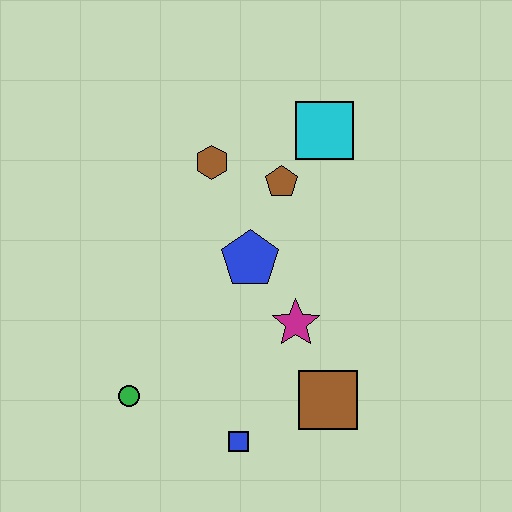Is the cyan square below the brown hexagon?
No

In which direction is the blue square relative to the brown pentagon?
The blue square is below the brown pentagon.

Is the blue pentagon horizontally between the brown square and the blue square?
Yes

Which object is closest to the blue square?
The brown square is closest to the blue square.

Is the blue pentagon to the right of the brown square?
No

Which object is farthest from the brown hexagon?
The blue square is farthest from the brown hexagon.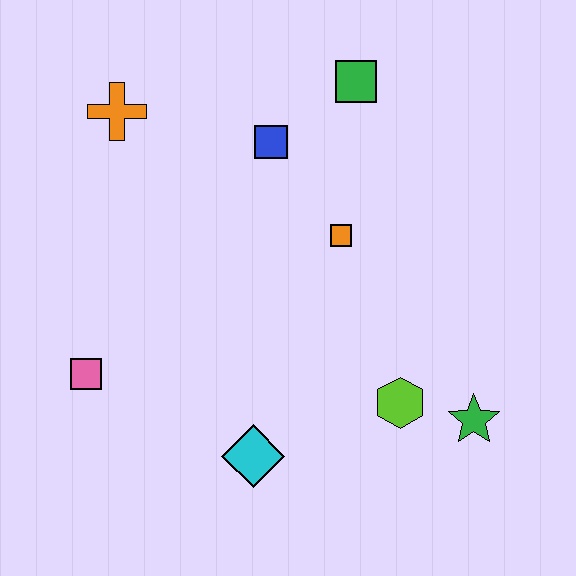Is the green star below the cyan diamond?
No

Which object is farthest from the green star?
The orange cross is farthest from the green star.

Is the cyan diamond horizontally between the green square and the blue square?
No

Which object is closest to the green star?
The lime hexagon is closest to the green star.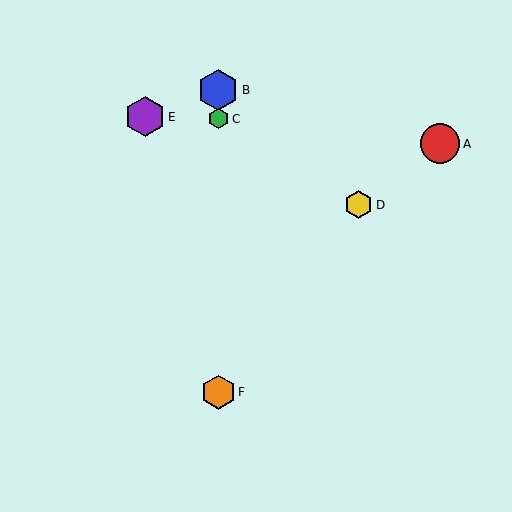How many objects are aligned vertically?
3 objects (B, C, F) are aligned vertically.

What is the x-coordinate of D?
Object D is at x≈359.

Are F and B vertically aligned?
Yes, both are at x≈218.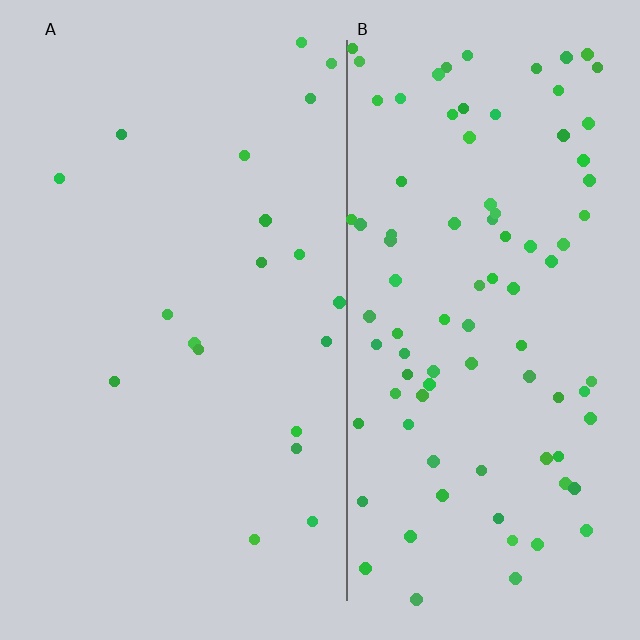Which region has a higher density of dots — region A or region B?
B (the right).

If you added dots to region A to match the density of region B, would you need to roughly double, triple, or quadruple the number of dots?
Approximately quadruple.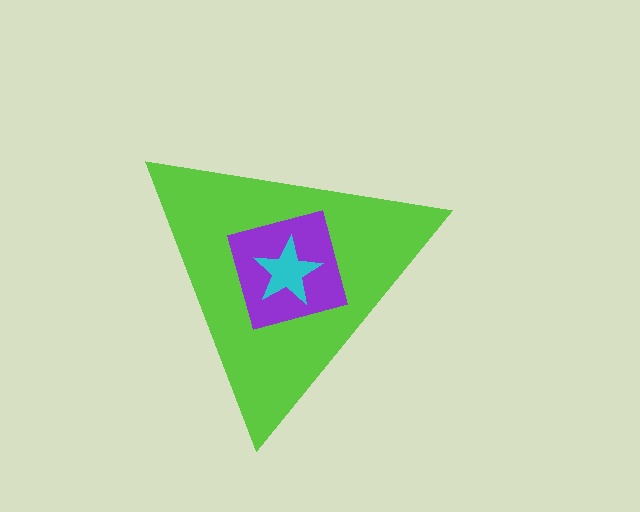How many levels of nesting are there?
3.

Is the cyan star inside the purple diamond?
Yes.